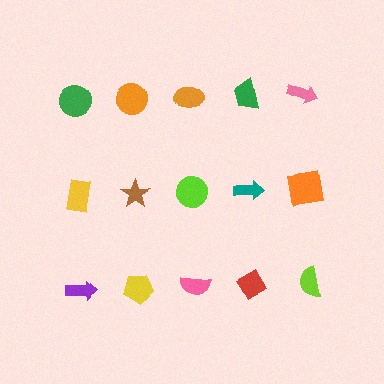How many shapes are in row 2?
5 shapes.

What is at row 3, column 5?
A lime semicircle.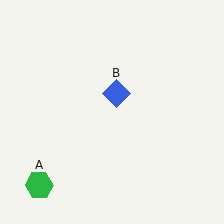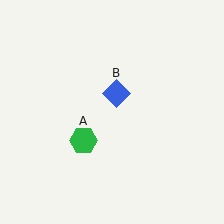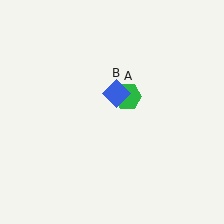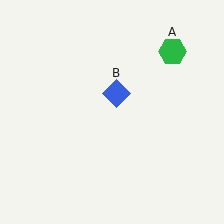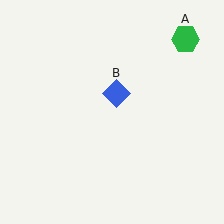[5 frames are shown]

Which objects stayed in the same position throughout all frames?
Blue diamond (object B) remained stationary.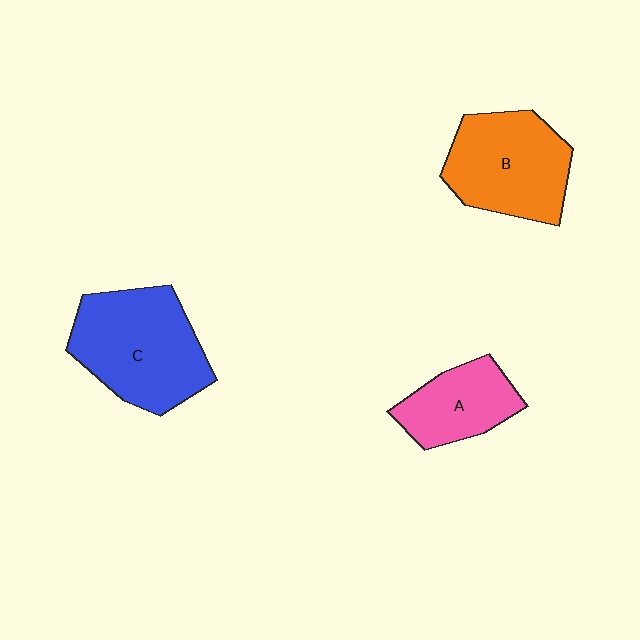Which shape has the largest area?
Shape C (blue).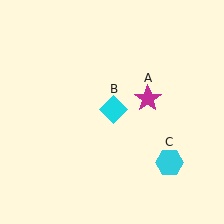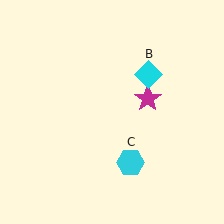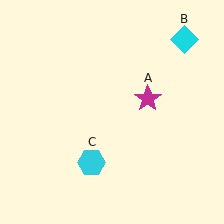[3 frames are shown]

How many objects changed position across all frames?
2 objects changed position: cyan diamond (object B), cyan hexagon (object C).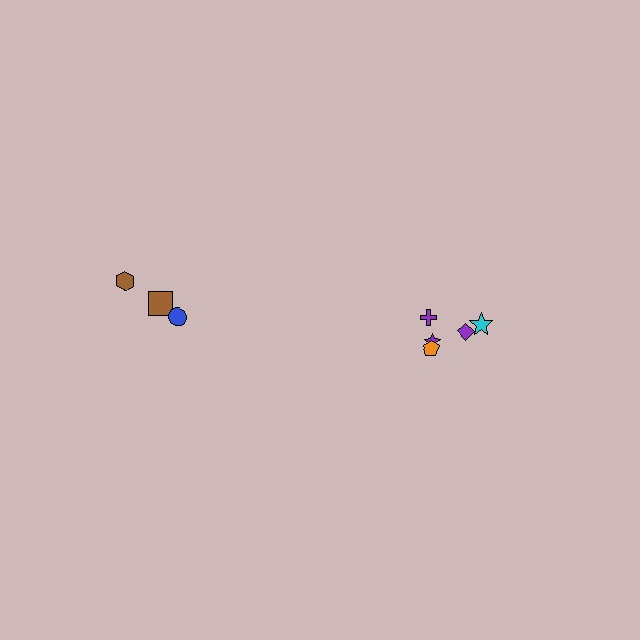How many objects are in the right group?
There are 5 objects.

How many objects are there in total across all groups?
There are 8 objects.